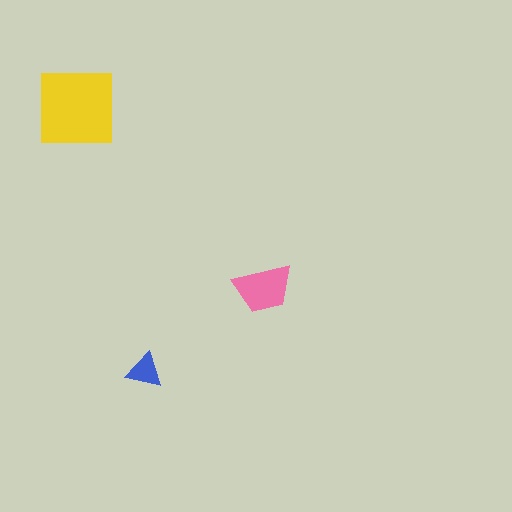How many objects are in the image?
There are 3 objects in the image.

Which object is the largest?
The yellow square.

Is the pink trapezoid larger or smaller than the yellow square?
Smaller.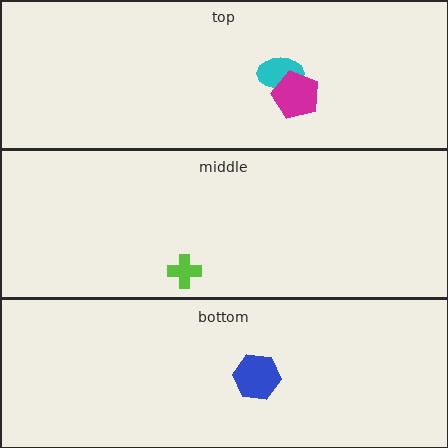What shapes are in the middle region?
The lime cross.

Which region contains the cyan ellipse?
The top region.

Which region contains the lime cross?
The middle region.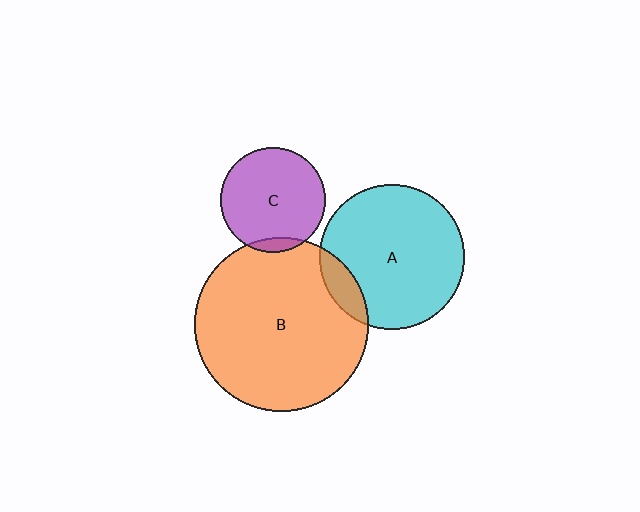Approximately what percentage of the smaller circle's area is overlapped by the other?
Approximately 5%.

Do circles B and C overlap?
Yes.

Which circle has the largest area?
Circle B (orange).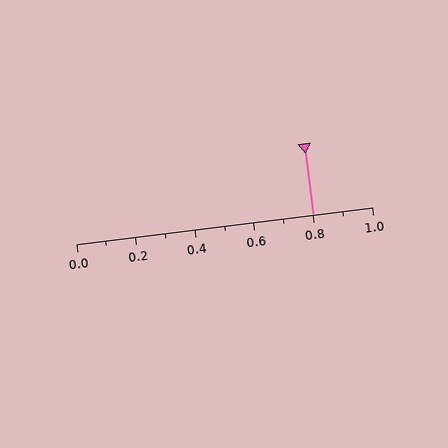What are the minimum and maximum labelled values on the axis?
The axis runs from 0.0 to 1.0.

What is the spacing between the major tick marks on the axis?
The major ticks are spaced 0.2 apart.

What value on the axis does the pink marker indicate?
The marker indicates approximately 0.8.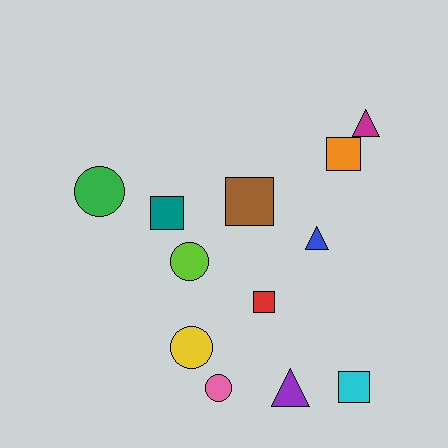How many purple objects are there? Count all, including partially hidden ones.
There is 1 purple object.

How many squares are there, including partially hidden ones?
There are 5 squares.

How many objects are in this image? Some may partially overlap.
There are 12 objects.